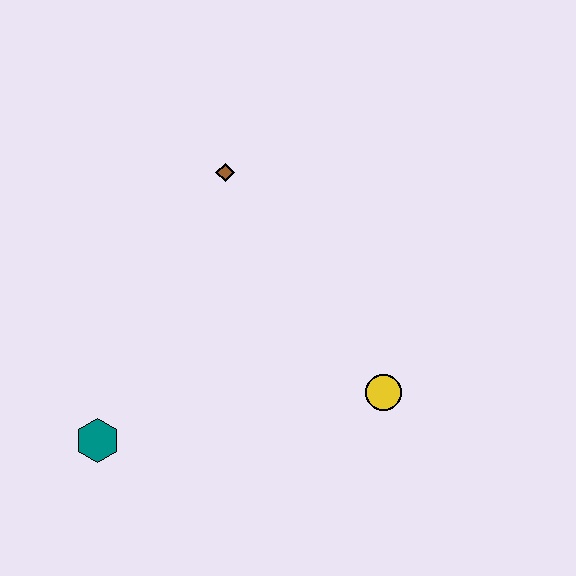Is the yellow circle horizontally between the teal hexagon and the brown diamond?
No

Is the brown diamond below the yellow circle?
No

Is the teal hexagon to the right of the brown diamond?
No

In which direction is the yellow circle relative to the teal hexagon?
The yellow circle is to the right of the teal hexagon.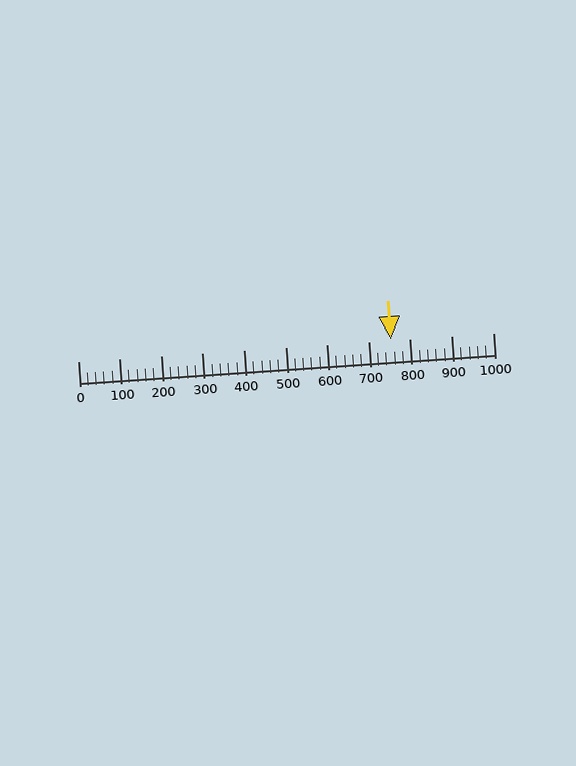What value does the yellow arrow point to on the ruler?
The yellow arrow points to approximately 754.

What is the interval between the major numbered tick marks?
The major tick marks are spaced 100 units apart.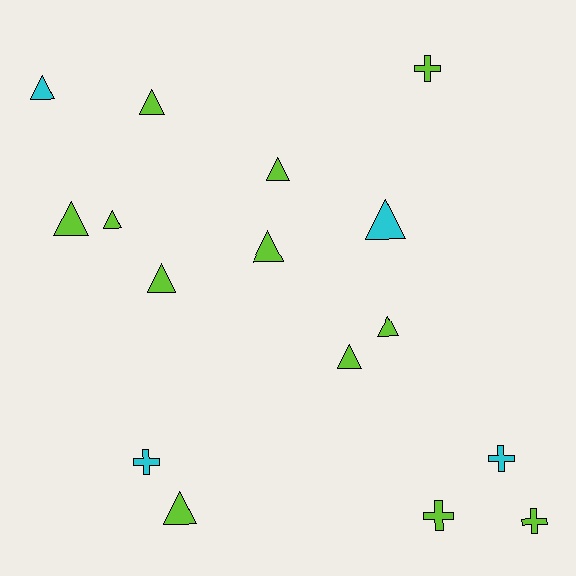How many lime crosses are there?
There are 3 lime crosses.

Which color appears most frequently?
Lime, with 12 objects.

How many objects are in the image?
There are 16 objects.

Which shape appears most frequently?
Triangle, with 11 objects.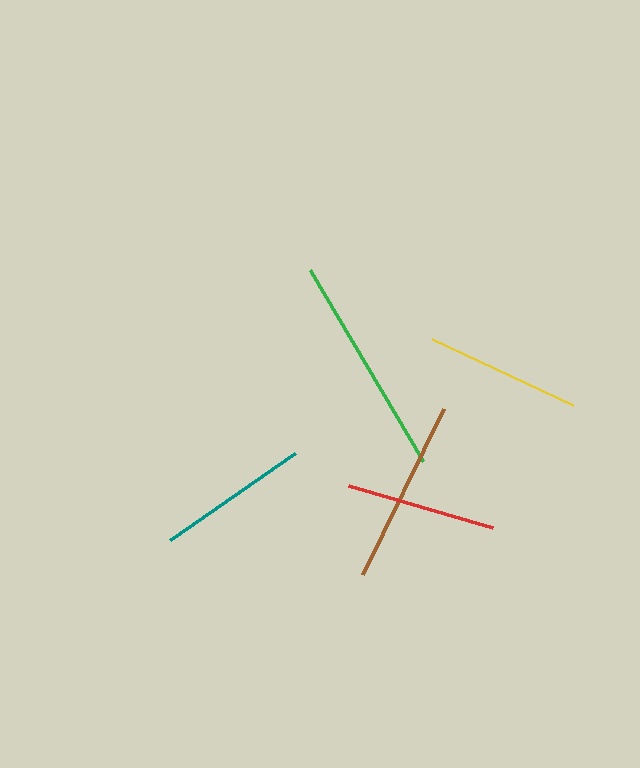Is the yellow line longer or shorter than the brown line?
The brown line is longer than the yellow line.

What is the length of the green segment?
The green segment is approximately 222 pixels long.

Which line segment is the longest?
The green line is the longest at approximately 222 pixels.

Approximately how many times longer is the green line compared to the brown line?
The green line is approximately 1.2 times the length of the brown line.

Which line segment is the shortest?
The red line is the shortest at approximately 150 pixels.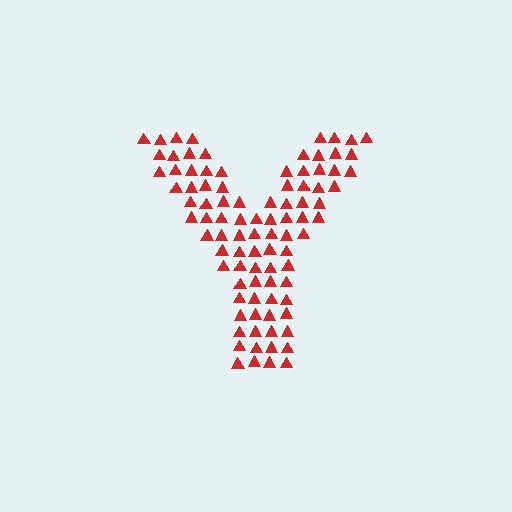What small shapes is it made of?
It is made of small triangles.